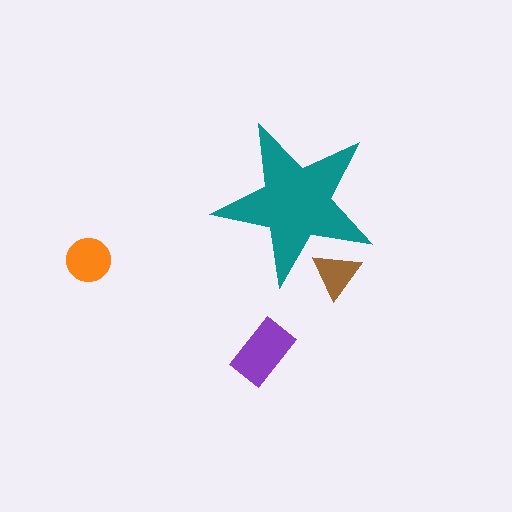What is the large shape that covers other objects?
A teal star.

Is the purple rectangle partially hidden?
No, the purple rectangle is fully visible.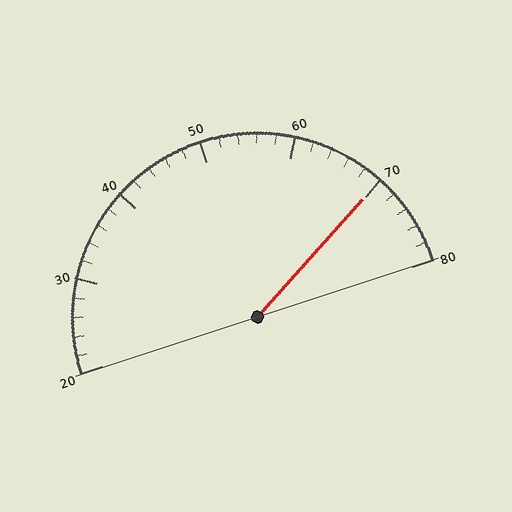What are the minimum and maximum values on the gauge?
The gauge ranges from 20 to 80.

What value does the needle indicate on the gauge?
The needle indicates approximately 70.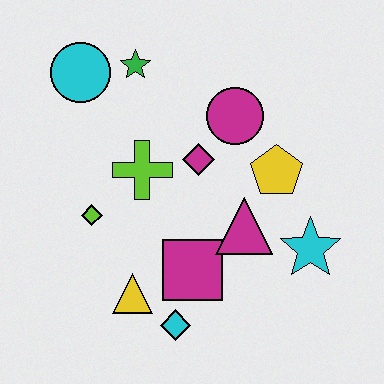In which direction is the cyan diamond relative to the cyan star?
The cyan diamond is to the left of the cyan star.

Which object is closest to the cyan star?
The magenta triangle is closest to the cyan star.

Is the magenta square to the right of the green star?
Yes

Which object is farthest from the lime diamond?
The cyan star is farthest from the lime diamond.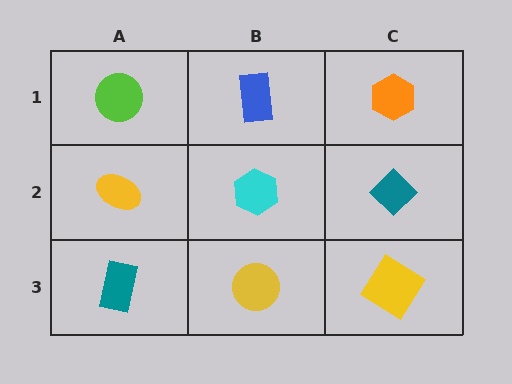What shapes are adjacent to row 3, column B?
A cyan hexagon (row 2, column B), a teal rectangle (row 3, column A), a yellow diamond (row 3, column C).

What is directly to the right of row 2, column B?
A teal diamond.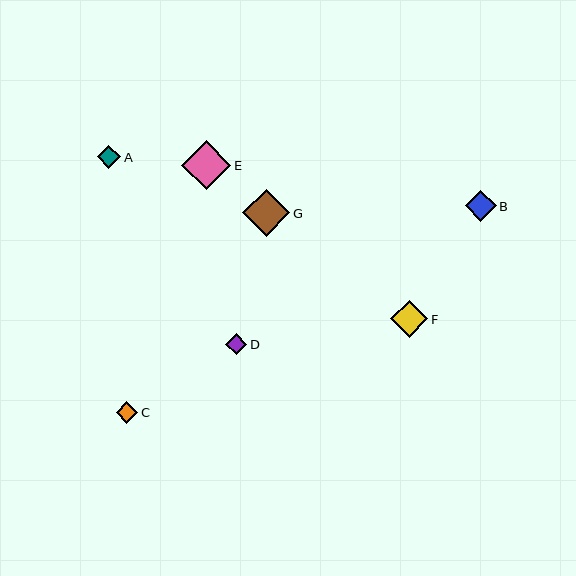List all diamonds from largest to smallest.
From largest to smallest: E, G, F, B, A, C, D.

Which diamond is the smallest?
Diamond D is the smallest with a size of approximately 21 pixels.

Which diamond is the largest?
Diamond E is the largest with a size of approximately 49 pixels.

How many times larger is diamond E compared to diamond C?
Diamond E is approximately 2.3 times the size of diamond C.